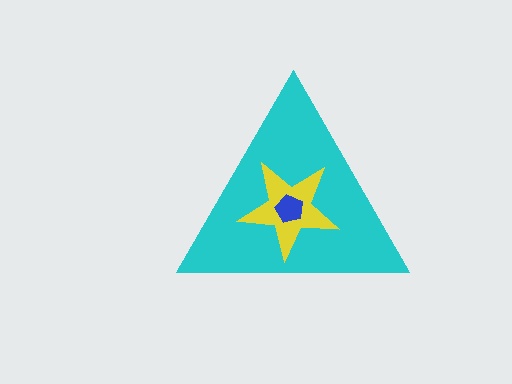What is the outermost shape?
The cyan triangle.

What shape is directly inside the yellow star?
The blue pentagon.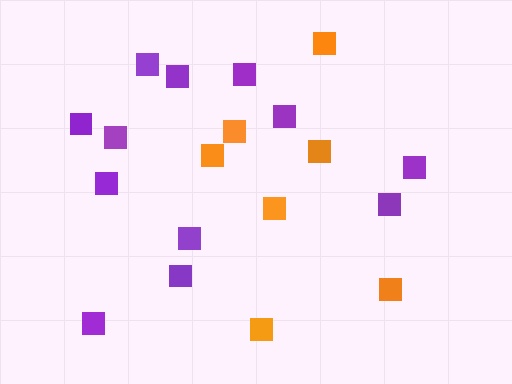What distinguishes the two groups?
There are 2 groups: one group of orange squares (7) and one group of purple squares (12).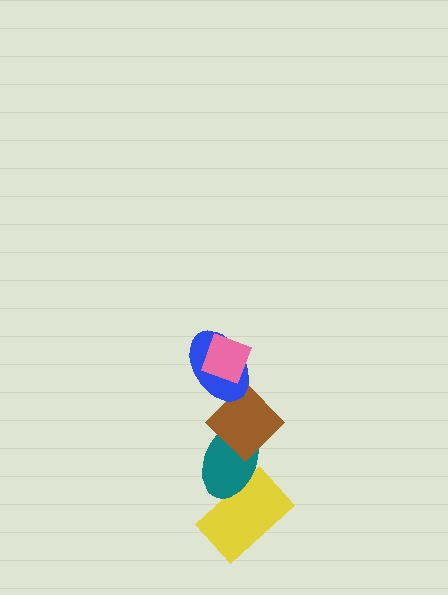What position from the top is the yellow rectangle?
The yellow rectangle is 5th from the top.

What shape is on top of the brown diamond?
The blue ellipse is on top of the brown diamond.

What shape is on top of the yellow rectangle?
The teal ellipse is on top of the yellow rectangle.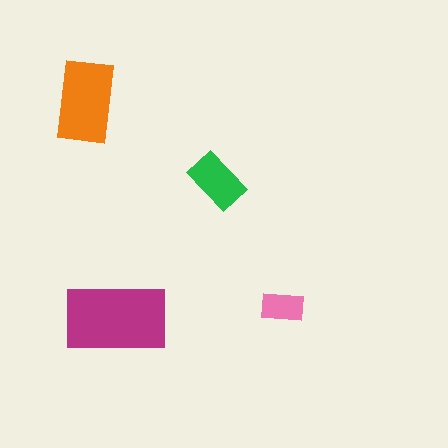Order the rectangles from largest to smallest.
the magenta one, the orange one, the green one, the pink one.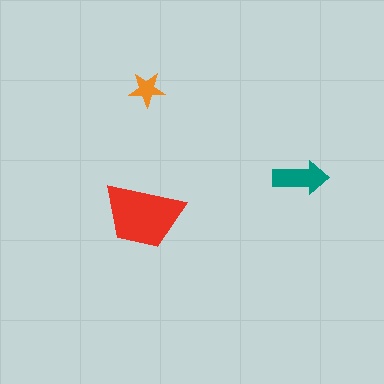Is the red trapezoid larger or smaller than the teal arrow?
Larger.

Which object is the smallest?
The orange star.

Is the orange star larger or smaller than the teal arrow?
Smaller.